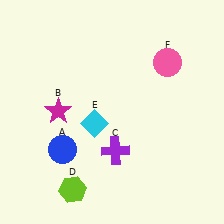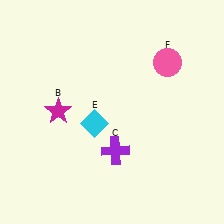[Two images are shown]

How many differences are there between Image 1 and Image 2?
There are 2 differences between the two images.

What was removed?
The blue circle (A), the lime hexagon (D) were removed in Image 2.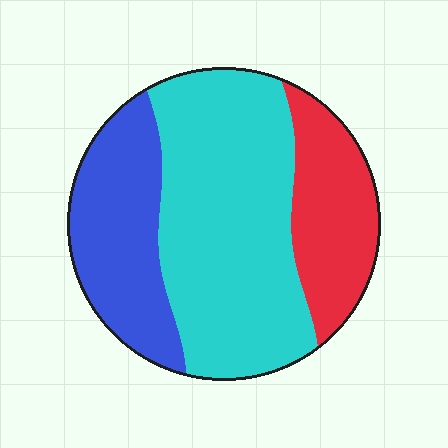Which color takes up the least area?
Red, at roughly 20%.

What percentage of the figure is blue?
Blue covers 26% of the figure.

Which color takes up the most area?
Cyan, at roughly 50%.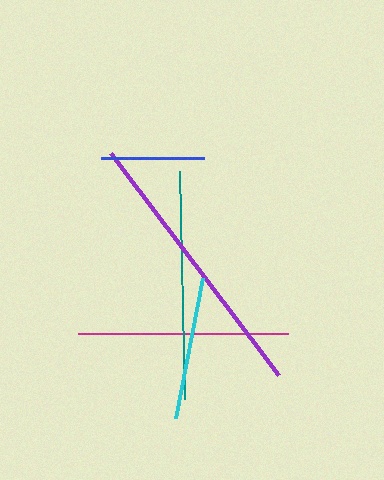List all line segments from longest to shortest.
From longest to shortest: purple, teal, magenta, cyan, blue.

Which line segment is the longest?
The purple line is the longest at approximately 278 pixels.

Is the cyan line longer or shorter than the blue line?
The cyan line is longer than the blue line.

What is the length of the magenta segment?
The magenta segment is approximately 210 pixels long.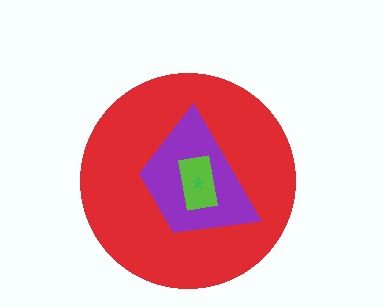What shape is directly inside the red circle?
The purple trapezoid.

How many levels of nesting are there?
4.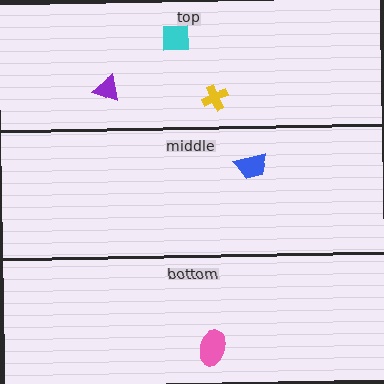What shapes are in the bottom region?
The pink ellipse.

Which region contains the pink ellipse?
The bottom region.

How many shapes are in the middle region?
1.